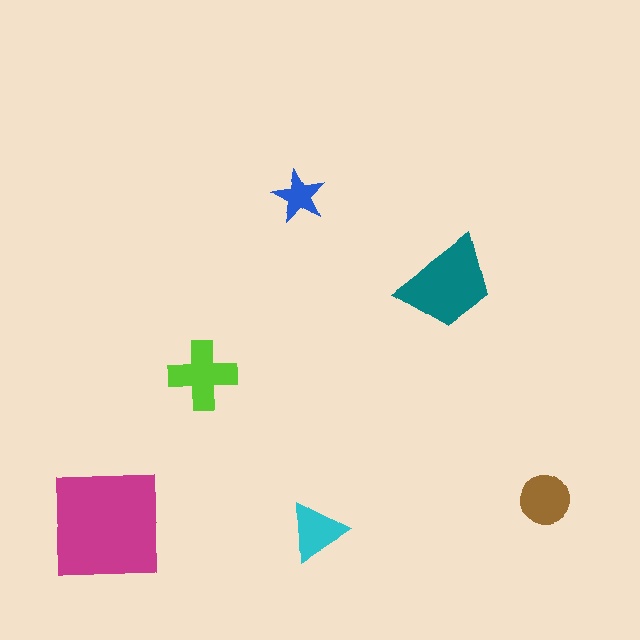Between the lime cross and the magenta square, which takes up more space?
The magenta square.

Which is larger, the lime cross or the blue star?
The lime cross.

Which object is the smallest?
The blue star.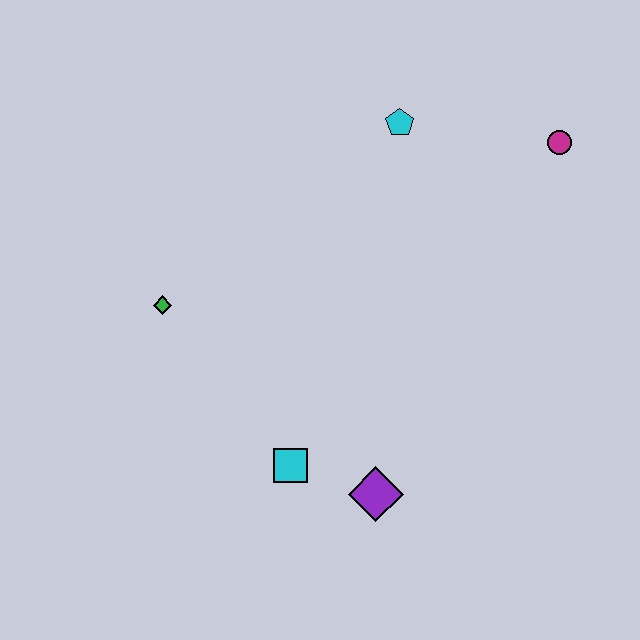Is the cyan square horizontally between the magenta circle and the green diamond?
Yes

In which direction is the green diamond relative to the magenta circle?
The green diamond is to the left of the magenta circle.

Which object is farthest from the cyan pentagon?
The purple diamond is farthest from the cyan pentagon.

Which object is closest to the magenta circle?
The cyan pentagon is closest to the magenta circle.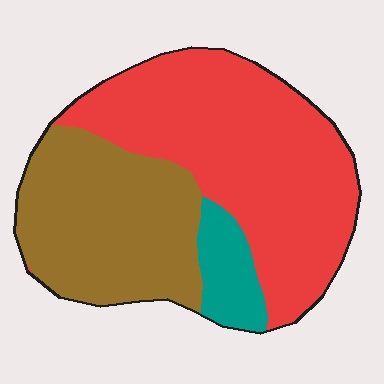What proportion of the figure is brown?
Brown covers around 35% of the figure.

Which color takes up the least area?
Teal, at roughly 10%.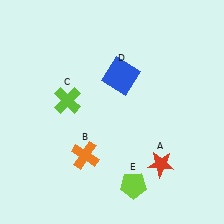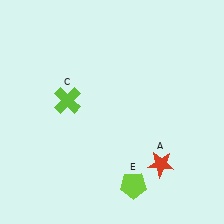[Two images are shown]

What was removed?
The blue square (D), the orange cross (B) were removed in Image 2.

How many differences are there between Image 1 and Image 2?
There are 2 differences between the two images.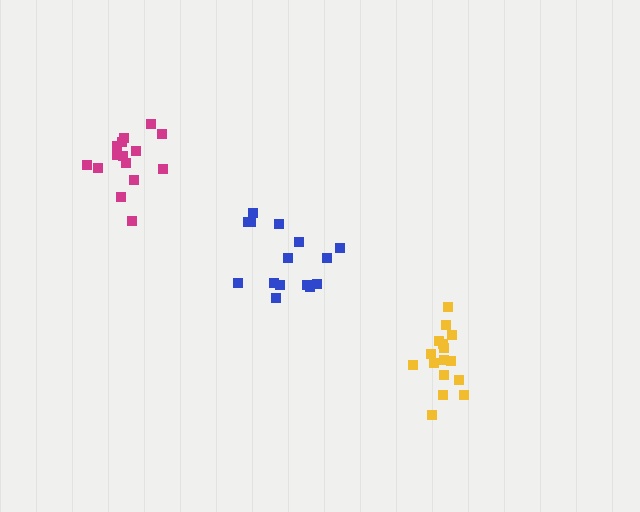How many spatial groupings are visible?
There are 3 spatial groupings.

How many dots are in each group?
Group 1: 16 dots, Group 2: 15 dots, Group 3: 15 dots (46 total).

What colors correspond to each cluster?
The clusters are colored: yellow, magenta, blue.